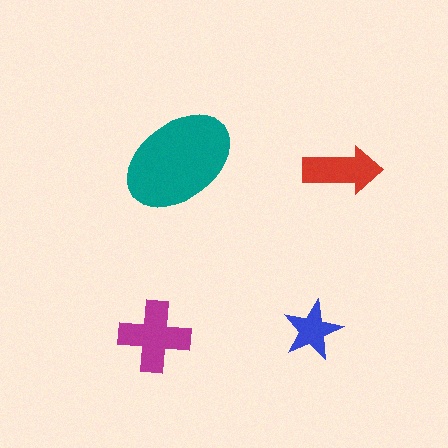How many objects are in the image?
There are 4 objects in the image.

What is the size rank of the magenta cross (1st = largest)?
2nd.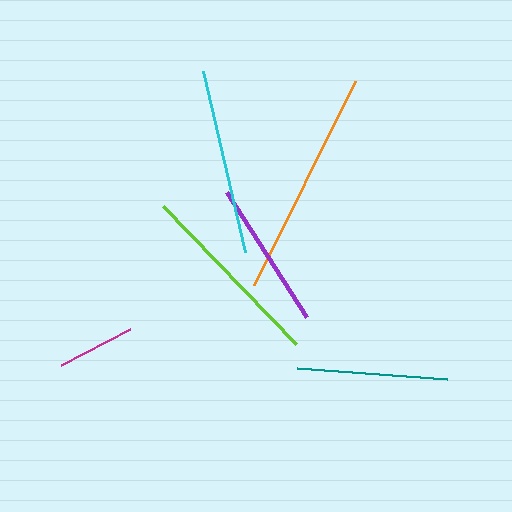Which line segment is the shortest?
The magenta line is the shortest at approximately 78 pixels.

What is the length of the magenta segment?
The magenta segment is approximately 78 pixels long.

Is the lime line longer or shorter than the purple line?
The lime line is longer than the purple line.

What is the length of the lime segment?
The lime segment is approximately 191 pixels long.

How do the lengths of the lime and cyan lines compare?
The lime and cyan lines are approximately the same length.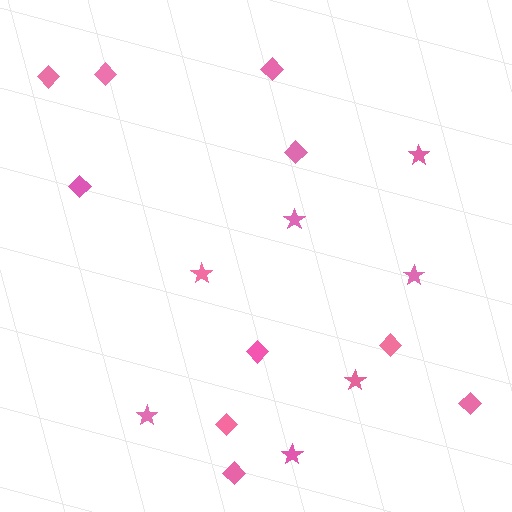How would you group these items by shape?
There are 2 groups: one group of stars (7) and one group of diamonds (10).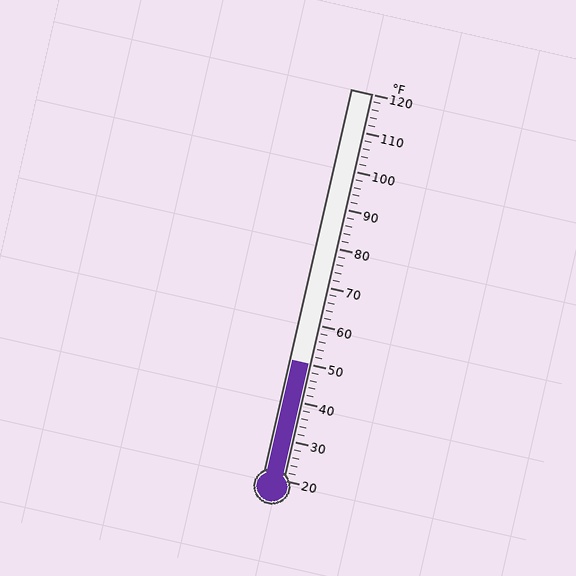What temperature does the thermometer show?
The thermometer shows approximately 50°F.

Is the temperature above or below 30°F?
The temperature is above 30°F.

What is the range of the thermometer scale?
The thermometer scale ranges from 20°F to 120°F.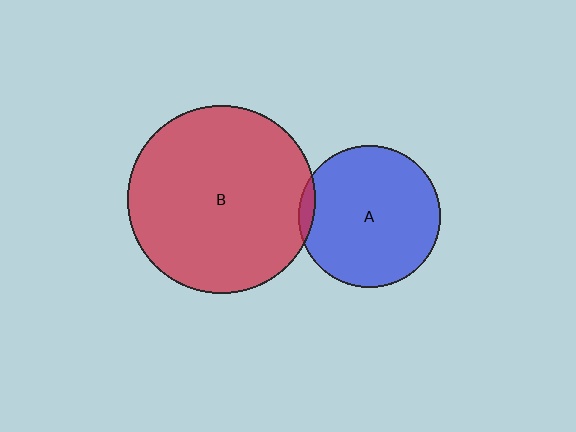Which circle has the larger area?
Circle B (red).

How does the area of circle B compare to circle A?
Approximately 1.8 times.